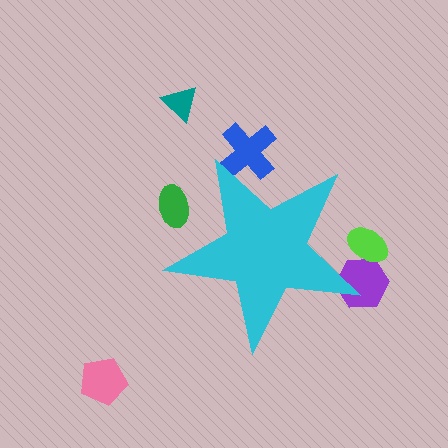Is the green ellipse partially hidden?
Yes, the green ellipse is partially hidden behind the cyan star.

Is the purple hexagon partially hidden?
Yes, the purple hexagon is partially hidden behind the cyan star.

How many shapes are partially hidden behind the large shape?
4 shapes are partially hidden.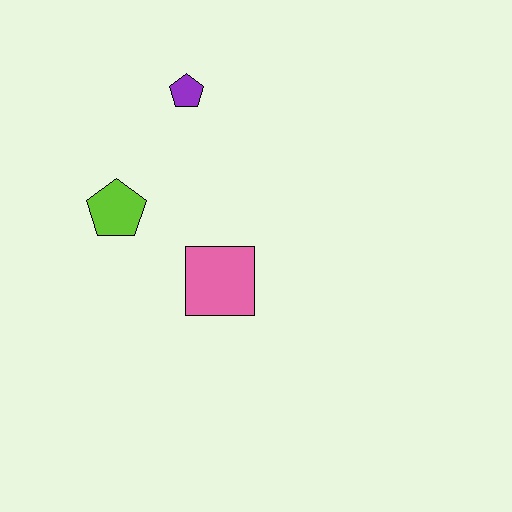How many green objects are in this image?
There are no green objects.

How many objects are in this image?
There are 3 objects.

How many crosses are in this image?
There are no crosses.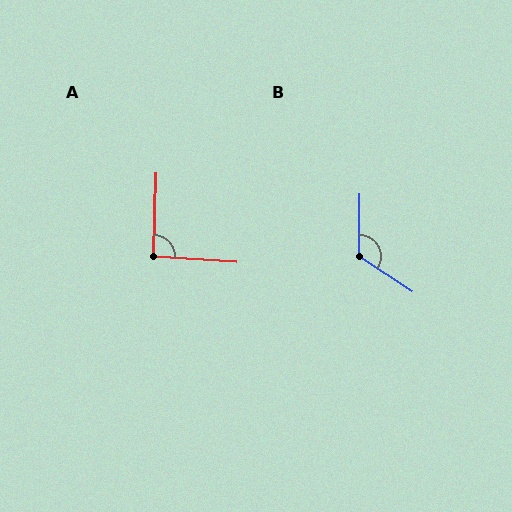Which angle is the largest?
B, at approximately 123 degrees.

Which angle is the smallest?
A, at approximately 92 degrees.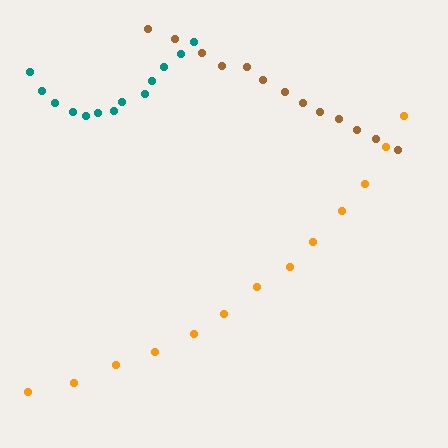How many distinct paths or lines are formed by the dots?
There are 3 distinct paths.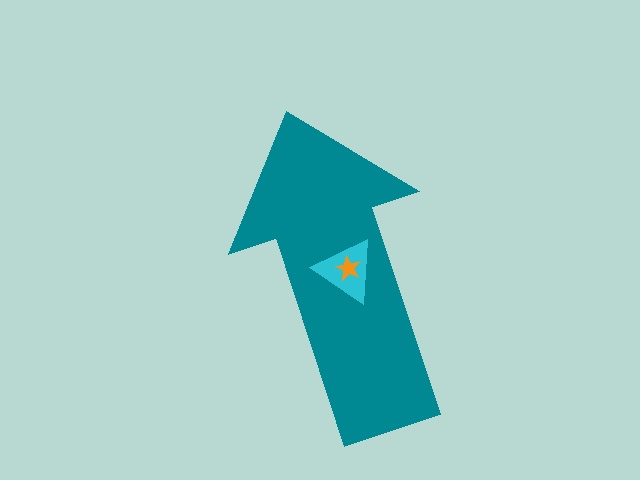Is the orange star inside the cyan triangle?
Yes.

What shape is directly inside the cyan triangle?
The orange star.